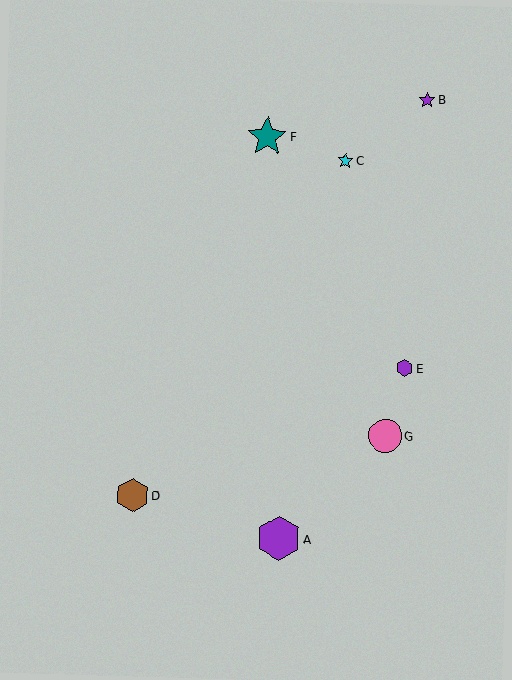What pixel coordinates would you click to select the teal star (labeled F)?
Click at (267, 137) to select the teal star F.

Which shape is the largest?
The purple hexagon (labeled A) is the largest.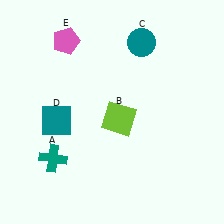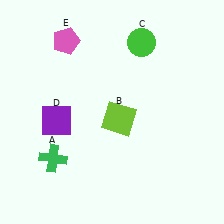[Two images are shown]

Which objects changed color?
A changed from teal to green. C changed from teal to green. D changed from teal to purple.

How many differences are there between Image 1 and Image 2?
There are 3 differences between the two images.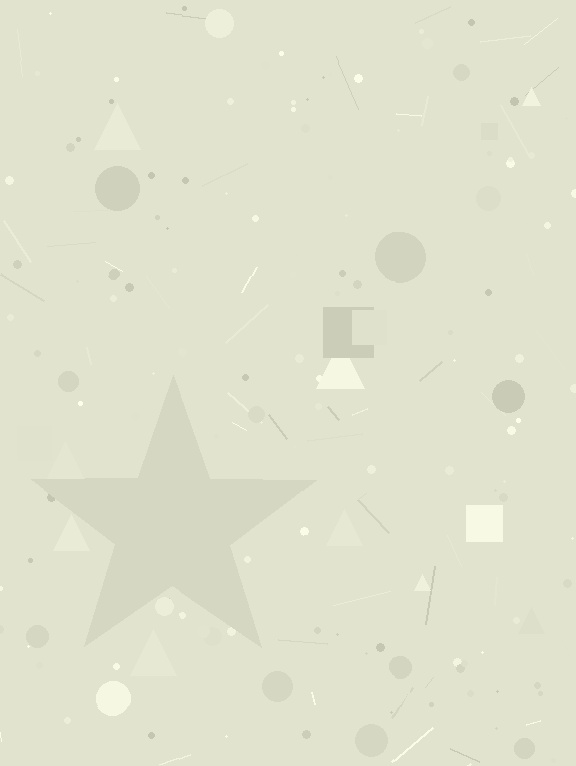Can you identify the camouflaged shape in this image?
The camouflaged shape is a star.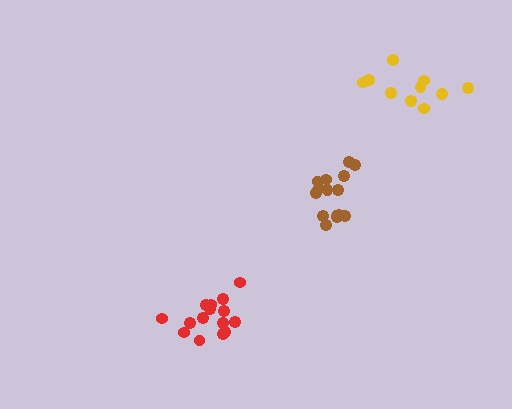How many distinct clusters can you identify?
There are 3 distinct clusters.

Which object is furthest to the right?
The yellow cluster is rightmost.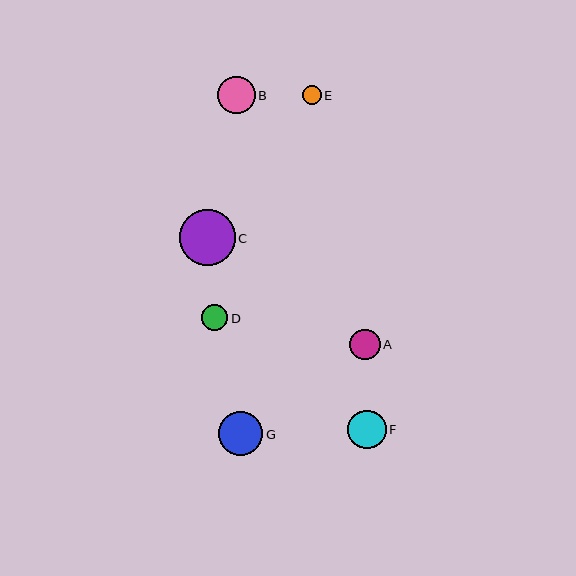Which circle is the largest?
Circle C is the largest with a size of approximately 56 pixels.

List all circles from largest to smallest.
From largest to smallest: C, G, F, B, A, D, E.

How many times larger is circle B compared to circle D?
Circle B is approximately 1.4 times the size of circle D.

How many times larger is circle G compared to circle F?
Circle G is approximately 1.1 times the size of circle F.